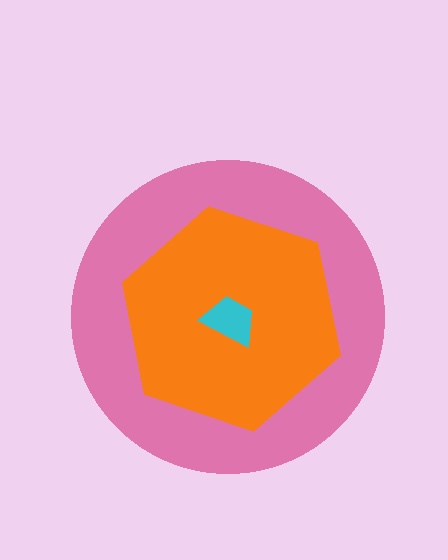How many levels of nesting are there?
3.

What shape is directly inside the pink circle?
The orange hexagon.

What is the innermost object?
The cyan trapezoid.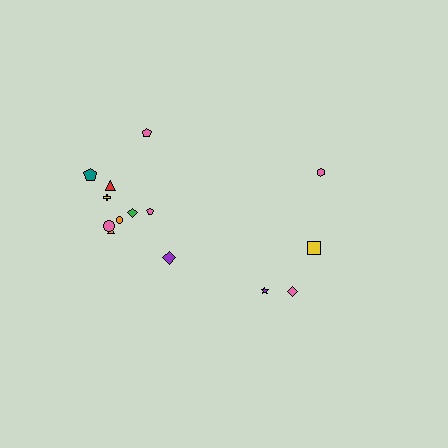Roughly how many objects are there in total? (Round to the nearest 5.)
Roughly 15 objects in total.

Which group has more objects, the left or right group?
The left group.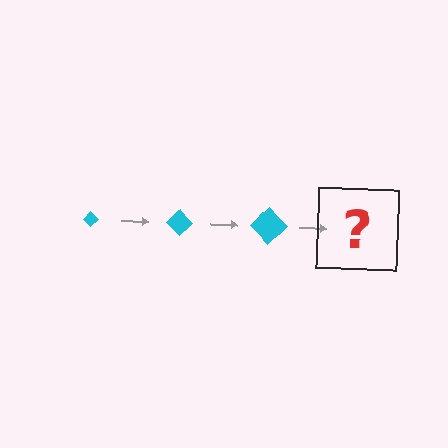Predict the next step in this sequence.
The next step is a cyan diamond, larger than the previous one.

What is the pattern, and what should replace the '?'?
The pattern is that the diamond gets progressively larger each step. The '?' should be a cyan diamond, larger than the previous one.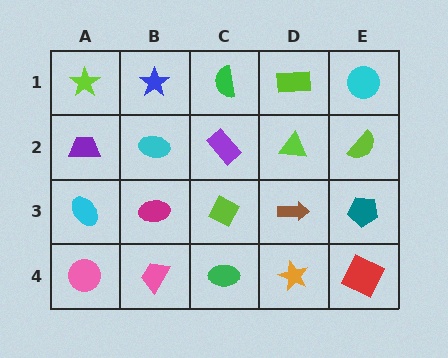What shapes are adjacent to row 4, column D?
A brown arrow (row 3, column D), a green ellipse (row 4, column C), a red square (row 4, column E).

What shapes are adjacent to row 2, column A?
A lime star (row 1, column A), a cyan ellipse (row 3, column A), a cyan ellipse (row 2, column B).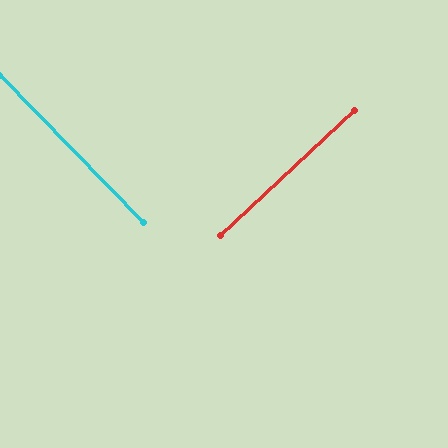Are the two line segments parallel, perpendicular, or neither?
Perpendicular — they meet at approximately 88°.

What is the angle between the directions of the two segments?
Approximately 88 degrees.